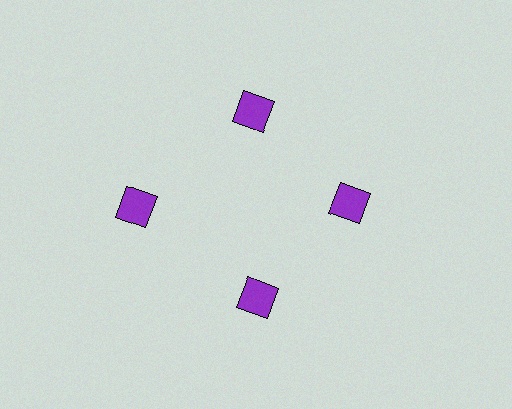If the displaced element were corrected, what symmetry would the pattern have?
It would have 4-fold rotational symmetry — the pattern would map onto itself every 90 degrees.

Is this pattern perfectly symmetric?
No. The 4 purple squares are arranged in a ring, but one element near the 9 o'clock position is pushed outward from the center, breaking the 4-fold rotational symmetry.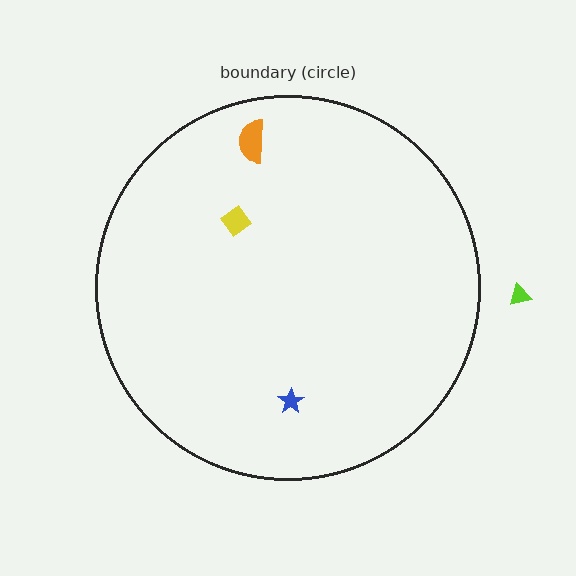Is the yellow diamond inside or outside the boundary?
Inside.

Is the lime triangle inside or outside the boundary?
Outside.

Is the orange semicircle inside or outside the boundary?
Inside.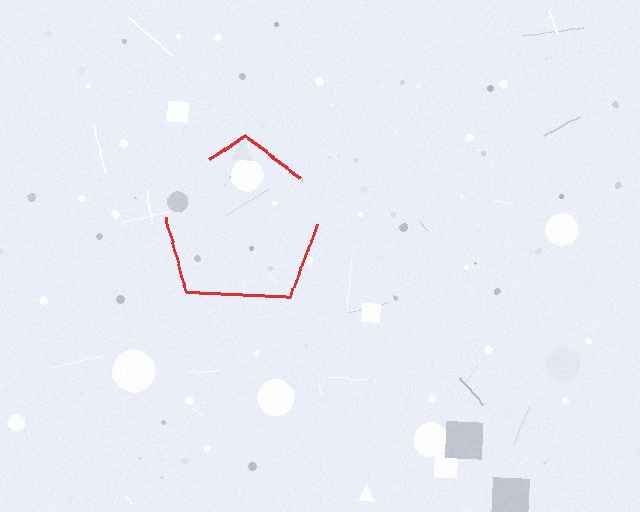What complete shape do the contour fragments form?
The contour fragments form a pentagon.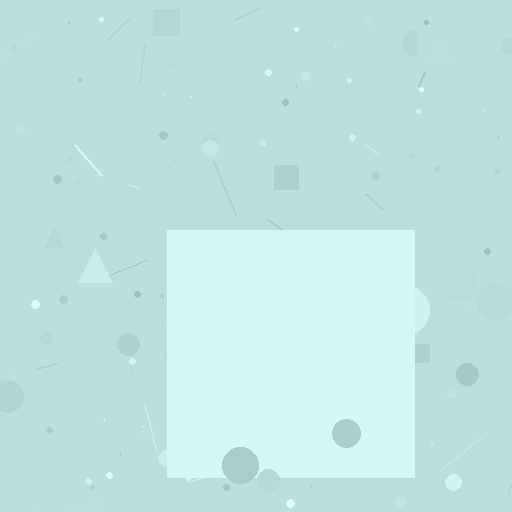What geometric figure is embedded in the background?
A square is embedded in the background.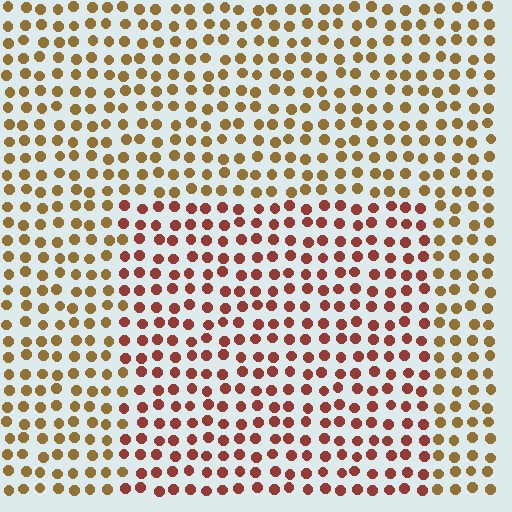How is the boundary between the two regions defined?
The boundary is defined purely by a slight shift in hue (about 37 degrees). Spacing, size, and orientation are identical on both sides.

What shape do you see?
I see a rectangle.